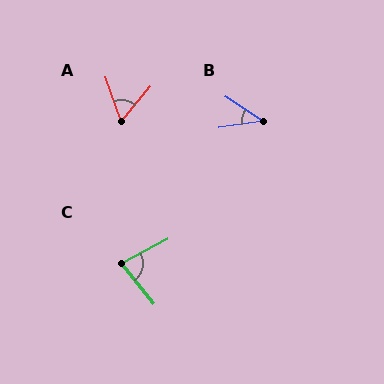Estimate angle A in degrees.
Approximately 59 degrees.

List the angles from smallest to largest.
B (42°), A (59°), C (79°).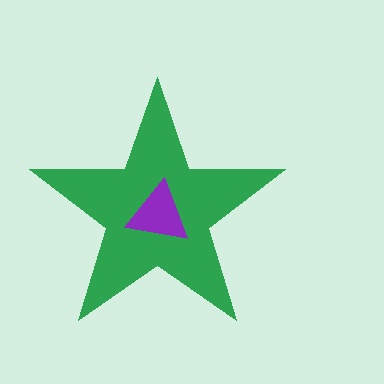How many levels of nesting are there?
2.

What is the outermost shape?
The green star.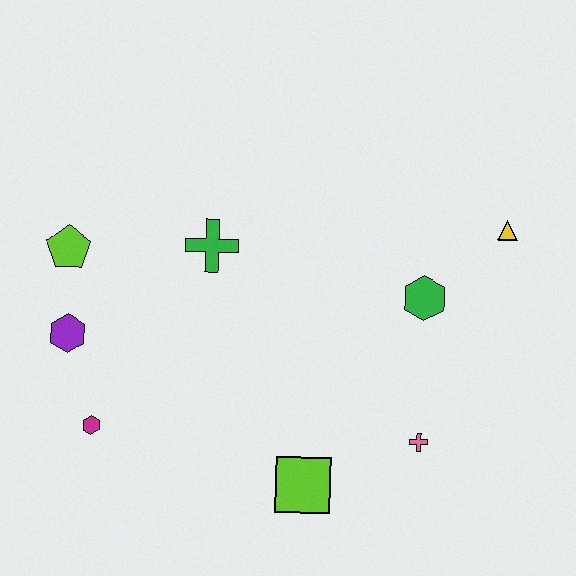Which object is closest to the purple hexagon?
The lime pentagon is closest to the purple hexagon.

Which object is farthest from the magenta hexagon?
The yellow triangle is farthest from the magenta hexagon.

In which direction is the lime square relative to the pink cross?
The lime square is to the left of the pink cross.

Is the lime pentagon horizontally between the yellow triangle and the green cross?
No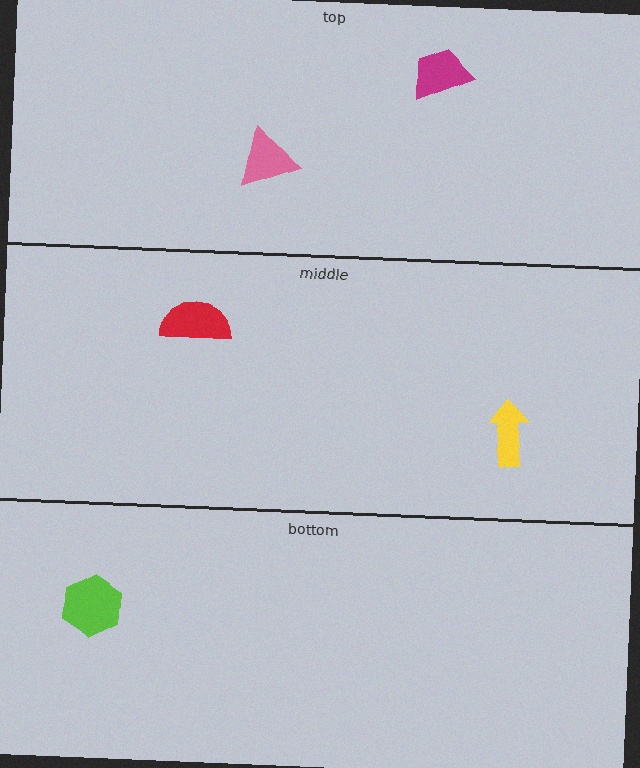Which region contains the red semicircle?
The middle region.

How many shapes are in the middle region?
2.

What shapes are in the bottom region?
The lime hexagon.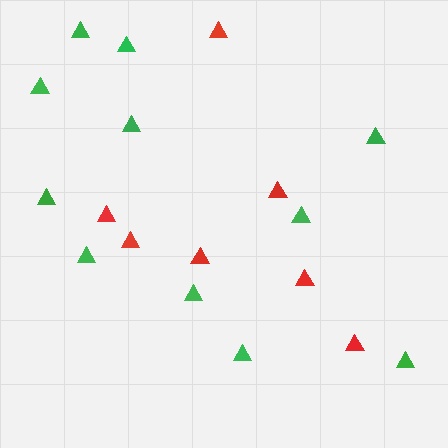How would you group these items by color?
There are 2 groups: one group of red triangles (7) and one group of green triangles (11).